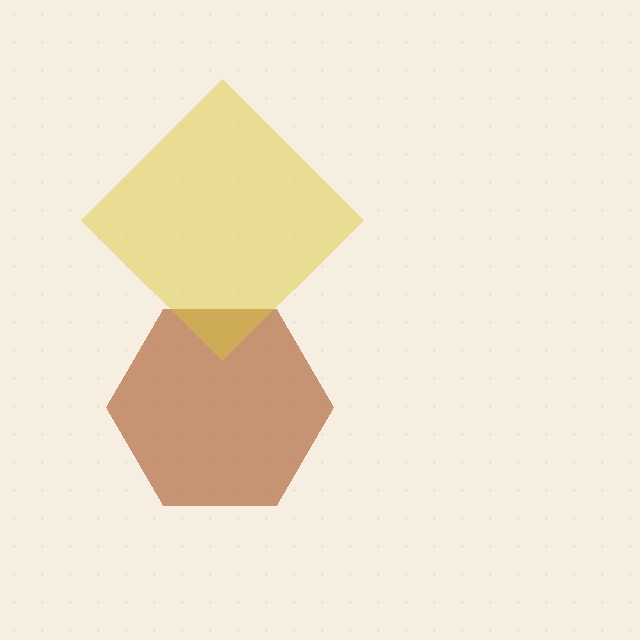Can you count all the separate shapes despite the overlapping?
Yes, there are 2 separate shapes.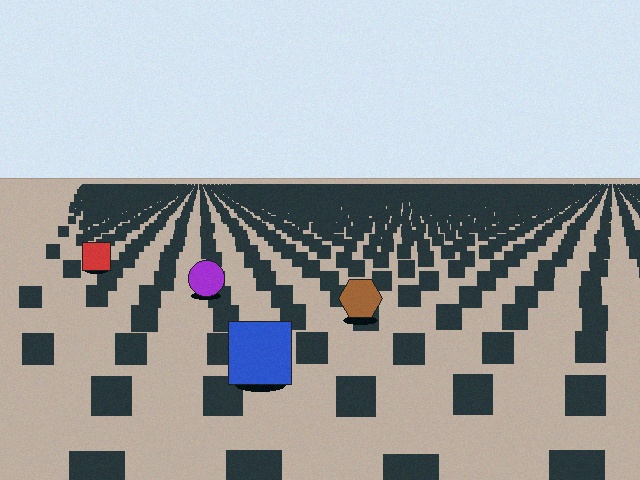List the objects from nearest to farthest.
From nearest to farthest: the blue square, the brown hexagon, the purple circle, the red square.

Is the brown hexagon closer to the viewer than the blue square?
No. The blue square is closer — you can tell from the texture gradient: the ground texture is coarser near it.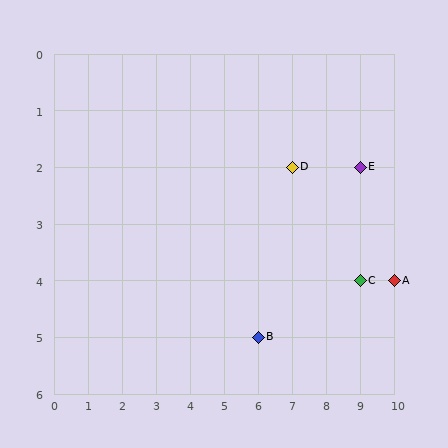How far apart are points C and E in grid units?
Points C and E are 2 rows apart.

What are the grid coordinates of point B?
Point B is at grid coordinates (6, 5).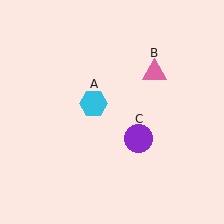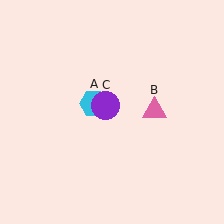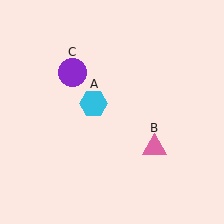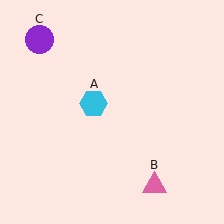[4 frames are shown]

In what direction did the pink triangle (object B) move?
The pink triangle (object B) moved down.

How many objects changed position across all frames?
2 objects changed position: pink triangle (object B), purple circle (object C).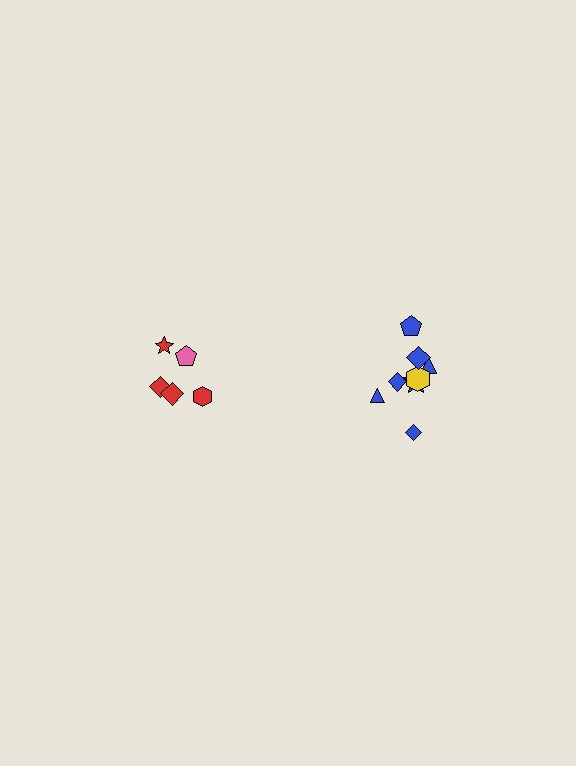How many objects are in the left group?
There are 5 objects.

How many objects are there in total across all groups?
There are 13 objects.